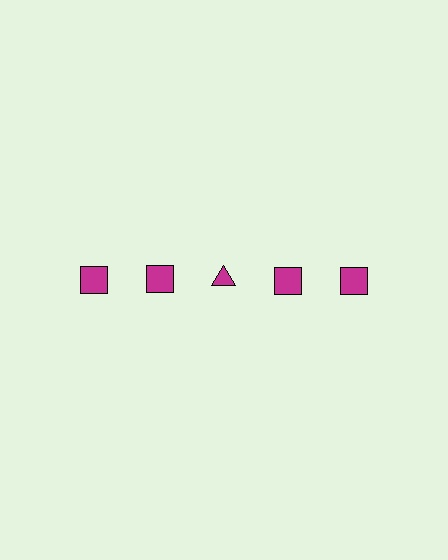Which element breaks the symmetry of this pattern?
The magenta triangle in the top row, center column breaks the symmetry. All other shapes are magenta squares.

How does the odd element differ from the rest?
It has a different shape: triangle instead of square.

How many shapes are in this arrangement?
There are 5 shapes arranged in a grid pattern.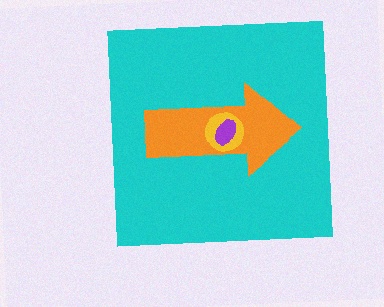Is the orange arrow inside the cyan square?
Yes.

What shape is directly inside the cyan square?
The orange arrow.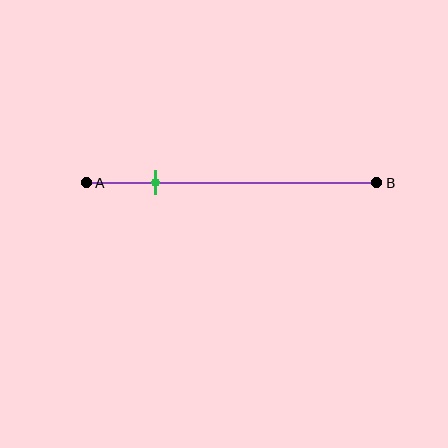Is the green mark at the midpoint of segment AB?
No, the mark is at about 25% from A, not at the 50% midpoint.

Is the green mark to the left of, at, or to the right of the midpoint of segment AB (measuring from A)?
The green mark is to the left of the midpoint of segment AB.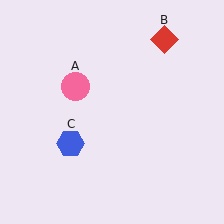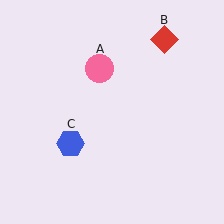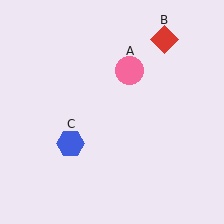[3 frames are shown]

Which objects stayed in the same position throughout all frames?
Red diamond (object B) and blue hexagon (object C) remained stationary.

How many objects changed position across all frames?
1 object changed position: pink circle (object A).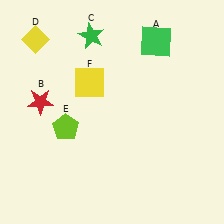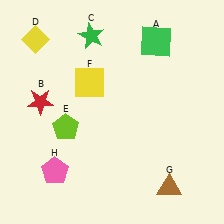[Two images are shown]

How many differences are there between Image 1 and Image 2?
There are 2 differences between the two images.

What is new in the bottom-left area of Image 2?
A pink pentagon (H) was added in the bottom-left area of Image 2.